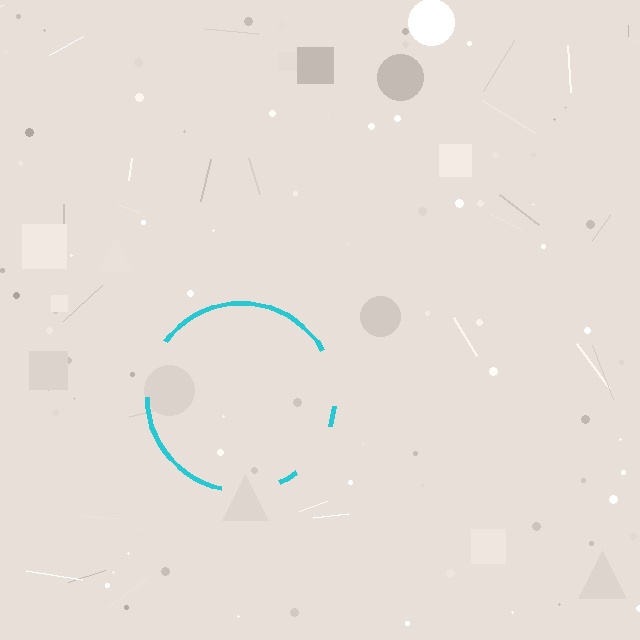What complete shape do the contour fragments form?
The contour fragments form a circle.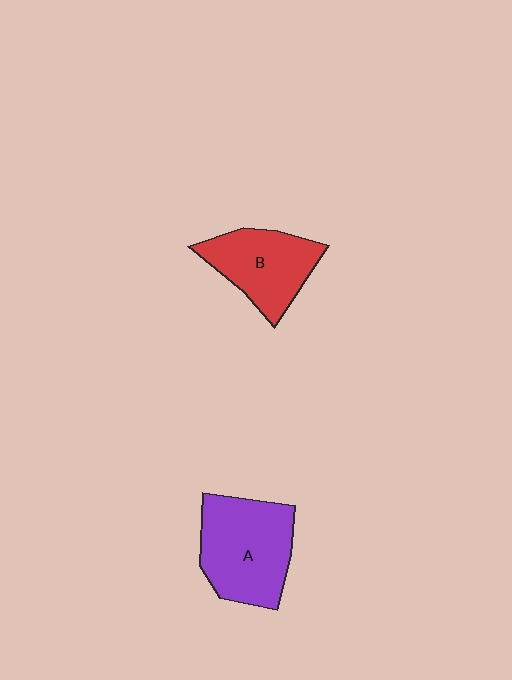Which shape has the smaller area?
Shape B (red).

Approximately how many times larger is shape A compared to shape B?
Approximately 1.3 times.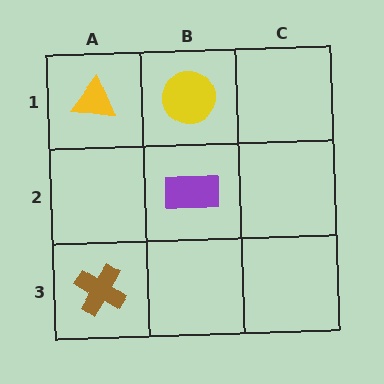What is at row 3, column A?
A brown cross.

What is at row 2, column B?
A purple rectangle.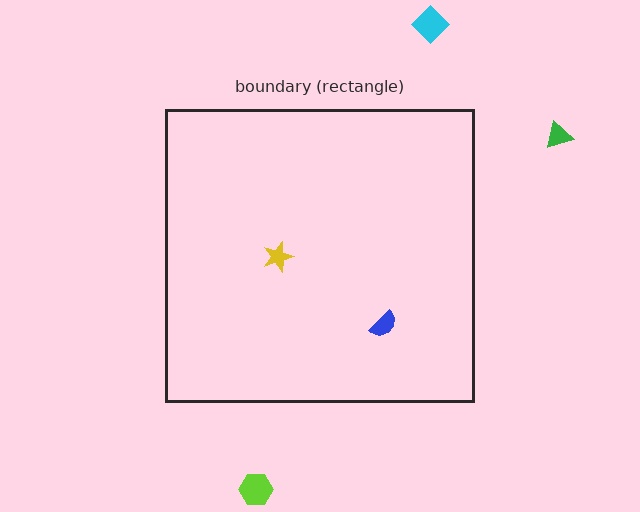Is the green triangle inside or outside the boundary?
Outside.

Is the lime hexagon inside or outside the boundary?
Outside.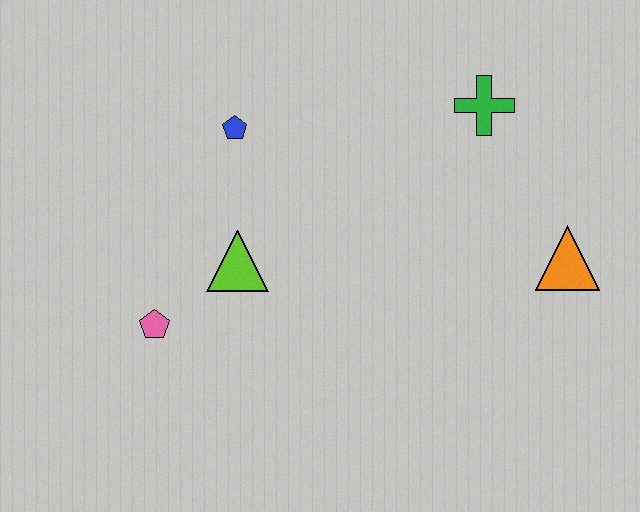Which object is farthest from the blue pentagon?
The orange triangle is farthest from the blue pentagon.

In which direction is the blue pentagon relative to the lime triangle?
The blue pentagon is above the lime triangle.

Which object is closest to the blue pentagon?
The lime triangle is closest to the blue pentagon.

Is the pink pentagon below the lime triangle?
Yes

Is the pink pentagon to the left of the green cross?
Yes